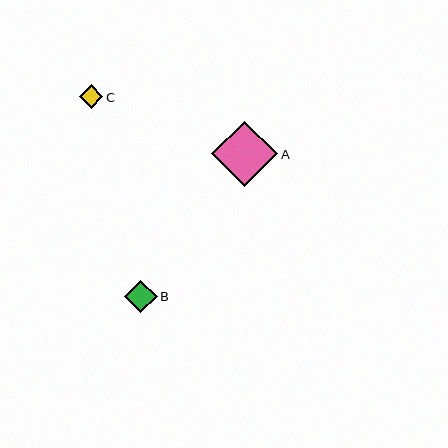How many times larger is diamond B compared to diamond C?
Diamond B is approximately 1.4 times the size of diamond C.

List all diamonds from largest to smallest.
From largest to smallest: A, B, C.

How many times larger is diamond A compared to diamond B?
Diamond A is approximately 2.0 times the size of diamond B.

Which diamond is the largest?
Diamond A is the largest with a size of approximately 66 pixels.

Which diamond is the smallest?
Diamond C is the smallest with a size of approximately 23 pixels.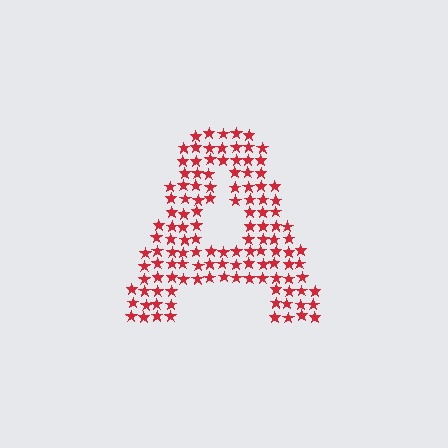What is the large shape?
The large shape is the letter A.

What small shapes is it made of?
It is made of small stars.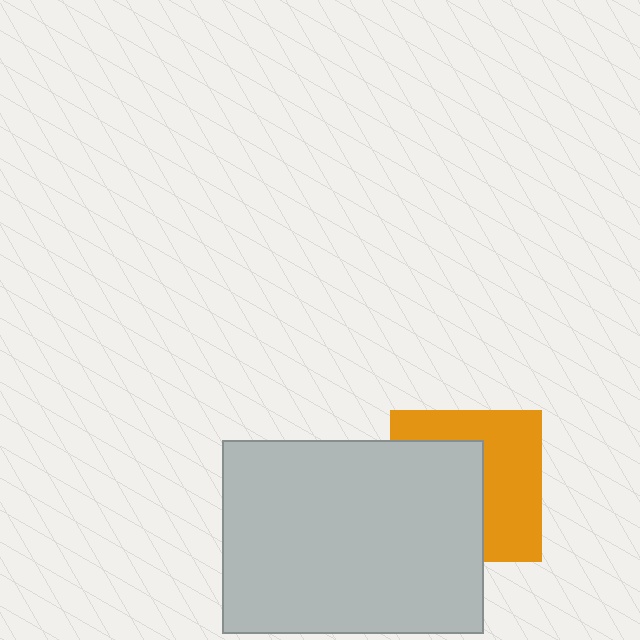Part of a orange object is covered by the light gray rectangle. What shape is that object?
It is a square.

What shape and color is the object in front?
The object in front is a light gray rectangle.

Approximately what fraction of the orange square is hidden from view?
Roughly 50% of the orange square is hidden behind the light gray rectangle.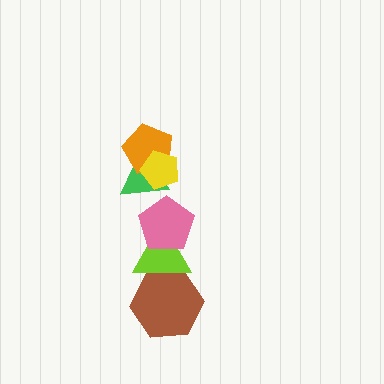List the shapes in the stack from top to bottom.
From top to bottom: the yellow pentagon, the orange pentagon, the green triangle, the pink pentagon, the lime triangle, the brown hexagon.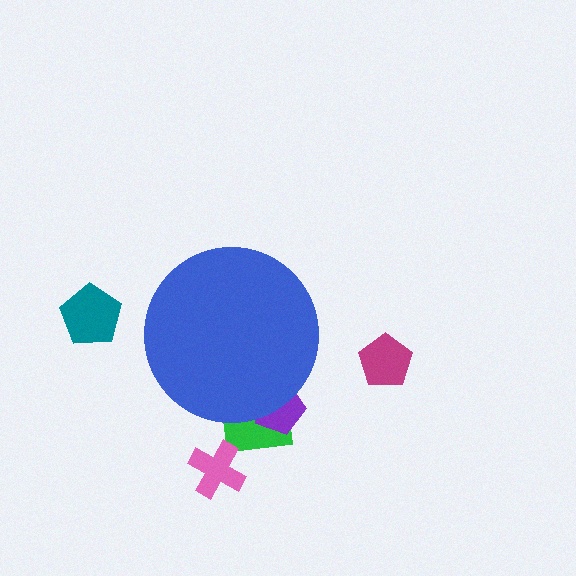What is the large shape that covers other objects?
A blue circle.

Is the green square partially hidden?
Yes, the green square is partially hidden behind the blue circle.